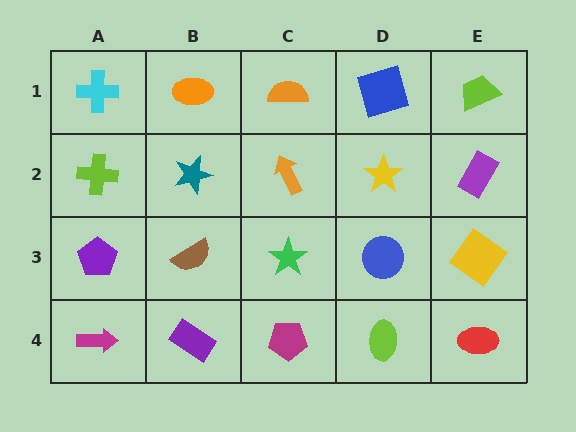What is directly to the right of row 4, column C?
A lime ellipse.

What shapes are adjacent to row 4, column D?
A blue circle (row 3, column D), a magenta pentagon (row 4, column C), a red ellipse (row 4, column E).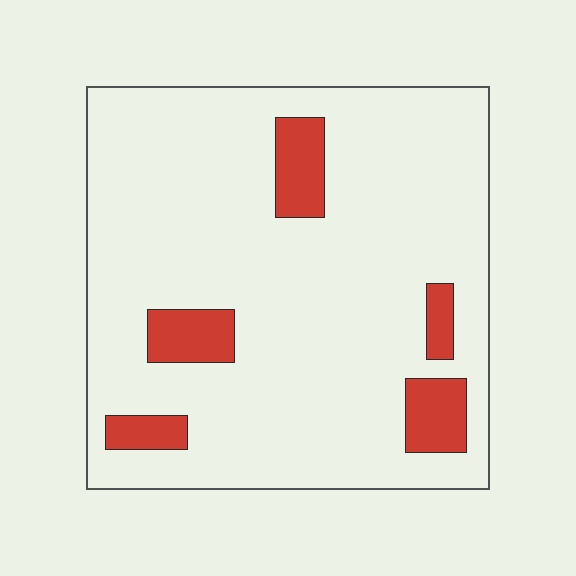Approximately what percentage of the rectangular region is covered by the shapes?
Approximately 10%.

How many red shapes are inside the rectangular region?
5.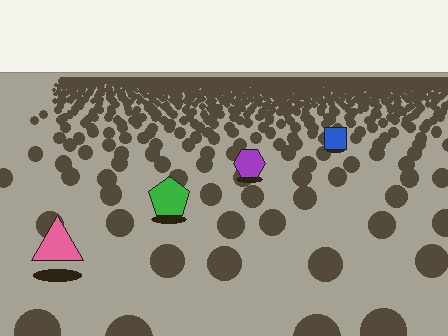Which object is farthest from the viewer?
The blue square is farthest from the viewer. It appears smaller and the ground texture around it is denser.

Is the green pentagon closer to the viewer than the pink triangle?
No. The pink triangle is closer — you can tell from the texture gradient: the ground texture is coarser near it.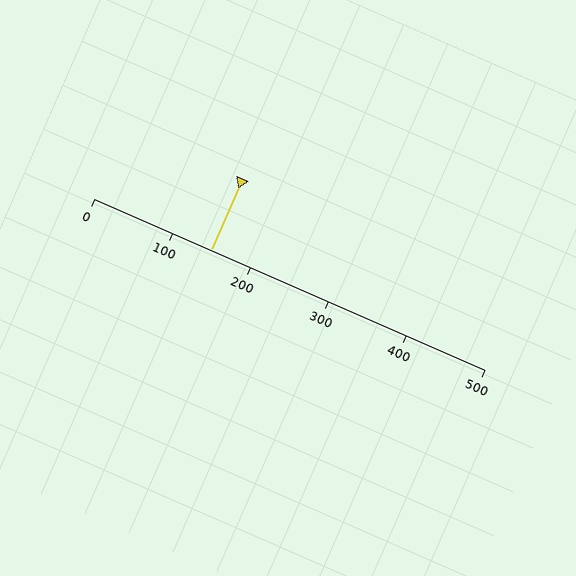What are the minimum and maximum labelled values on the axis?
The axis runs from 0 to 500.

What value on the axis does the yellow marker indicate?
The marker indicates approximately 150.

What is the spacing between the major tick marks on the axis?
The major ticks are spaced 100 apart.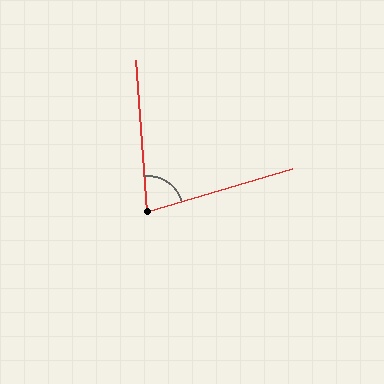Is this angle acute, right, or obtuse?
It is acute.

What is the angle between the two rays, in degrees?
Approximately 78 degrees.